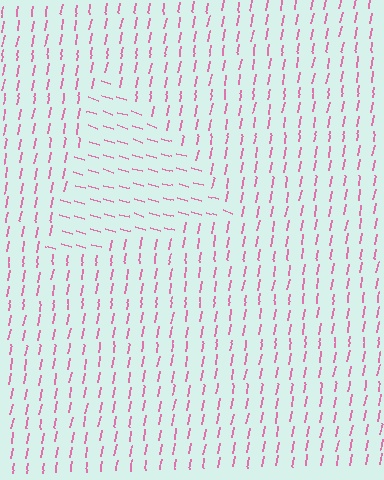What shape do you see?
I see a triangle.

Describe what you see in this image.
The image is filled with small pink line segments. A triangle region in the image has lines oriented differently from the surrounding lines, creating a visible texture boundary.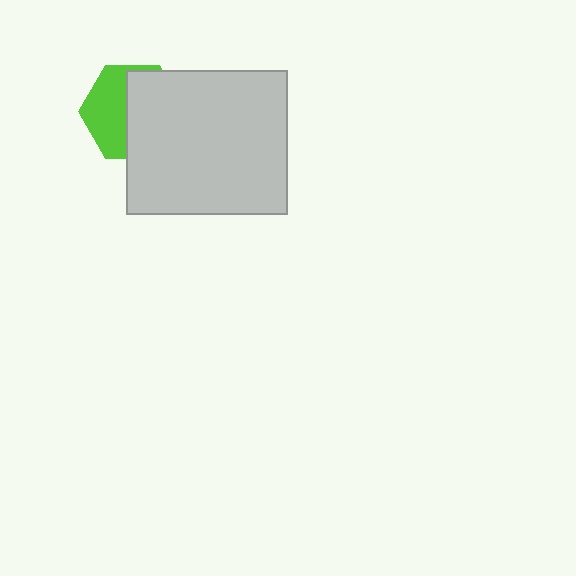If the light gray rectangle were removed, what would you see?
You would see the complete lime hexagon.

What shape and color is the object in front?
The object in front is a light gray rectangle.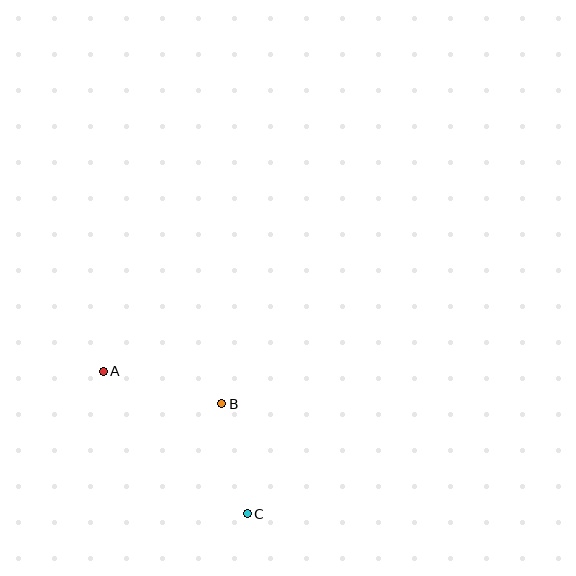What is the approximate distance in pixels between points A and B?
The distance between A and B is approximately 123 pixels.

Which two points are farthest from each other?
Points A and C are farthest from each other.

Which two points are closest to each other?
Points B and C are closest to each other.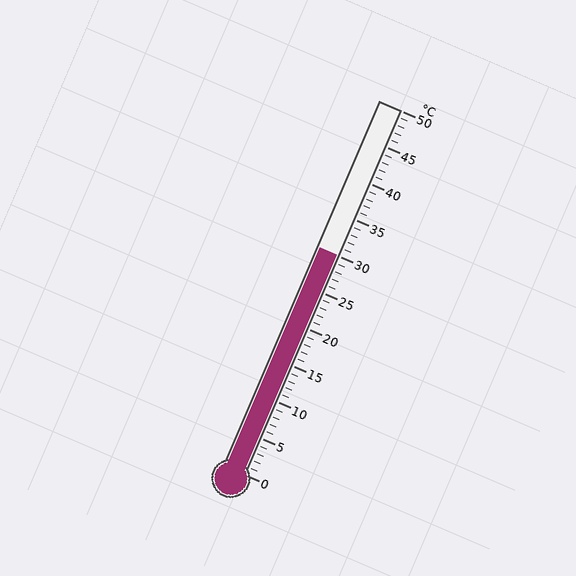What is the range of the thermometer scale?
The thermometer scale ranges from 0°C to 50°C.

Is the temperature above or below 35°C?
The temperature is below 35°C.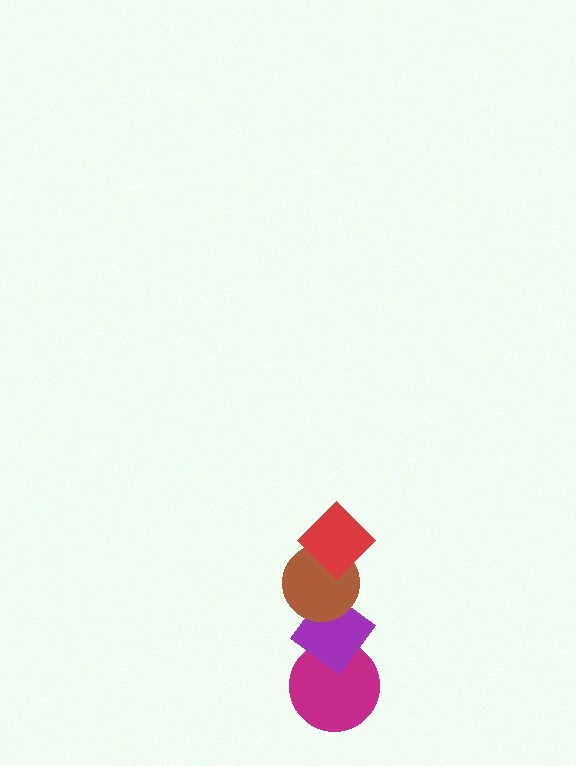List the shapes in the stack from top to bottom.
From top to bottom: the red diamond, the brown circle, the purple diamond, the magenta circle.